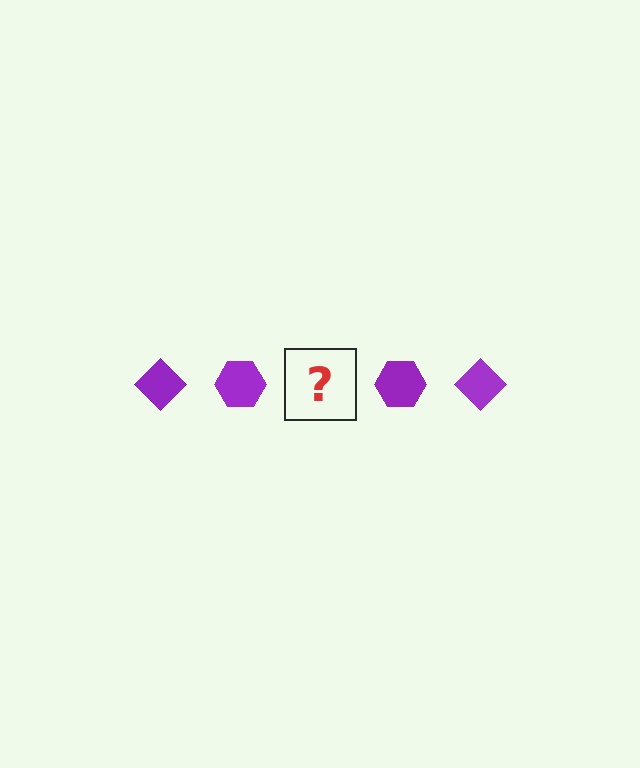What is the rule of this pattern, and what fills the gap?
The rule is that the pattern cycles through diamond, hexagon shapes in purple. The gap should be filled with a purple diamond.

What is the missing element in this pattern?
The missing element is a purple diamond.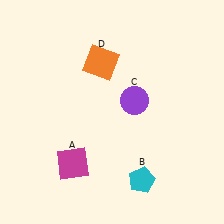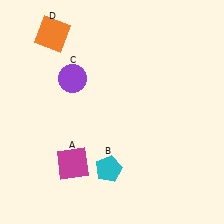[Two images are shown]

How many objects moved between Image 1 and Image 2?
3 objects moved between the two images.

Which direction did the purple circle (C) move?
The purple circle (C) moved left.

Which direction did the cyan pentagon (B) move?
The cyan pentagon (B) moved left.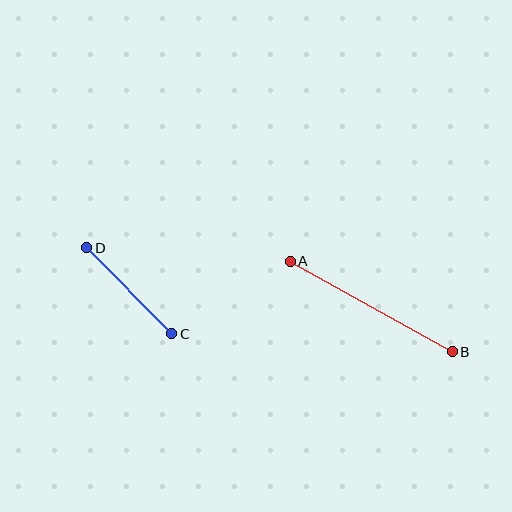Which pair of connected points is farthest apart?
Points A and B are farthest apart.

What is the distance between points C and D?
The distance is approximately 121 pixels.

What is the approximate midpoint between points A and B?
The midpoint is at approximately (371, 307) pixels.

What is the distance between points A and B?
The distance is approximately 186 pixels.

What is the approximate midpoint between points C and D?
The midpoint is at approximately (129, 291) pixels.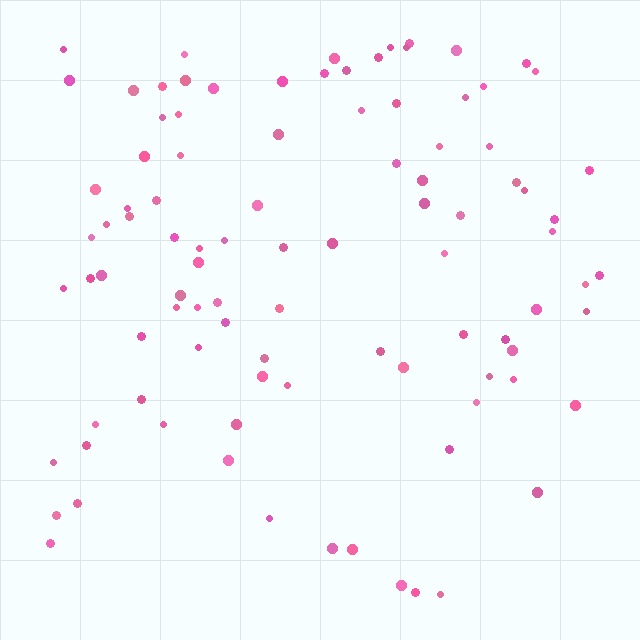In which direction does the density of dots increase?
From bottom to top, with the top side densest.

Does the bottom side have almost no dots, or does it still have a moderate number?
Still a moderate number, just noticeably fewer than the top.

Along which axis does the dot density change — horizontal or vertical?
Vertical.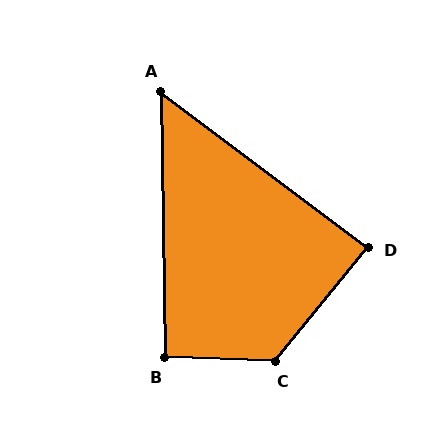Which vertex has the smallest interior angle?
A, at approximately 52 degrees.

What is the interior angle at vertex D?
Approximately 87 degrees (approximately right).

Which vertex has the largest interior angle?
C, at approximately 128 degrees.